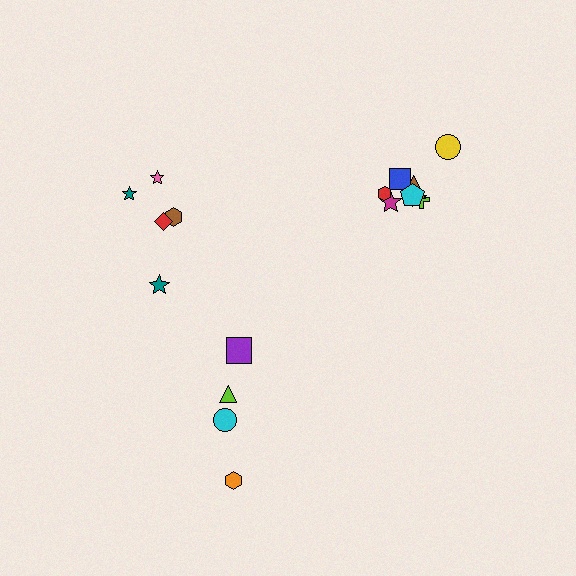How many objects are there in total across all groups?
There are 17 objects.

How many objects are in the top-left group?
There are 5 objects.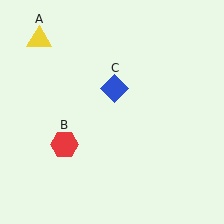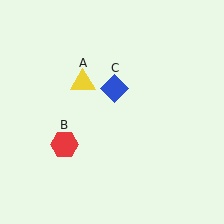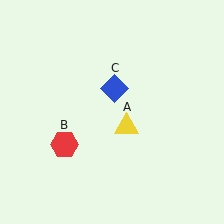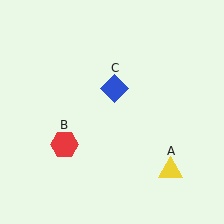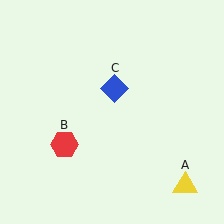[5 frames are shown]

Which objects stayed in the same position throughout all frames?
Red hexagon (object B) and blue diamond (object C) remained stationary.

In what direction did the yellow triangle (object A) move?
The yellow triangle (object A) moved down and to the right.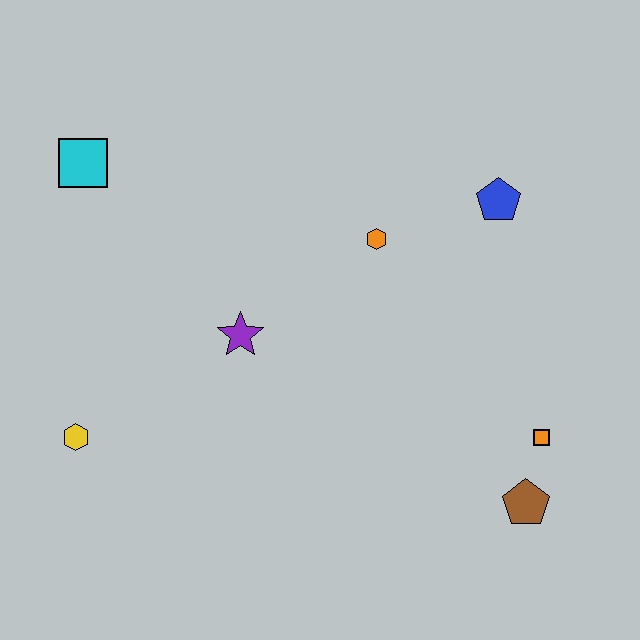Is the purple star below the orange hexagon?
Yes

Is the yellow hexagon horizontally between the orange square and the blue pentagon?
No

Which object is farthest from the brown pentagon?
The cyan square is farthest from the brown pentagon.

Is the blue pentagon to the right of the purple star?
Yes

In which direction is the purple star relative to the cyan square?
The purple star is below the cyan square.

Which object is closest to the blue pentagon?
The orange hexagon is closest to the blue pentagon.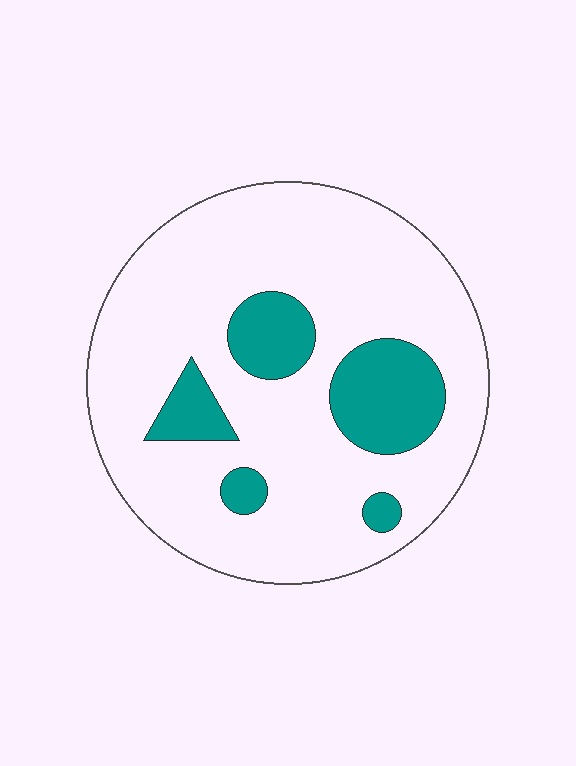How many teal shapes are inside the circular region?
5.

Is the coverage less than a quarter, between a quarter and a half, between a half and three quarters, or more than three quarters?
Less than a quarter.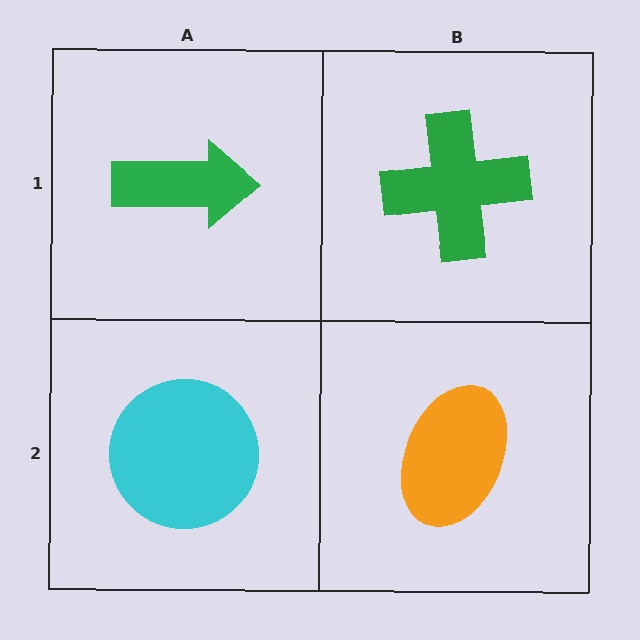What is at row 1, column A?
A green arrow.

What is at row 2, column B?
An orange ellipse.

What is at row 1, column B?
A green cross.